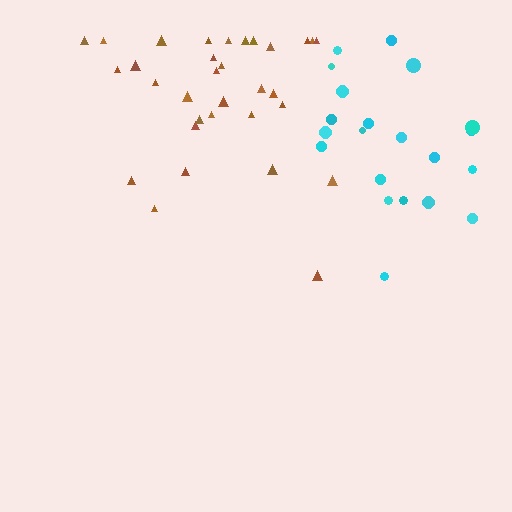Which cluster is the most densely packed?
Brown.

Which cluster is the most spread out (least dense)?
Cyan.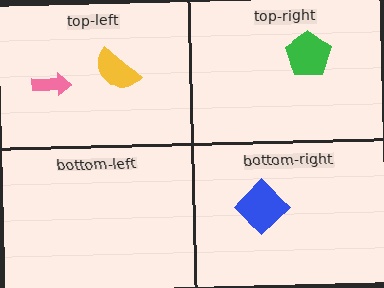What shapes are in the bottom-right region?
The blue diamond.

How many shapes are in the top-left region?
2.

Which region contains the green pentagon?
The top-right region.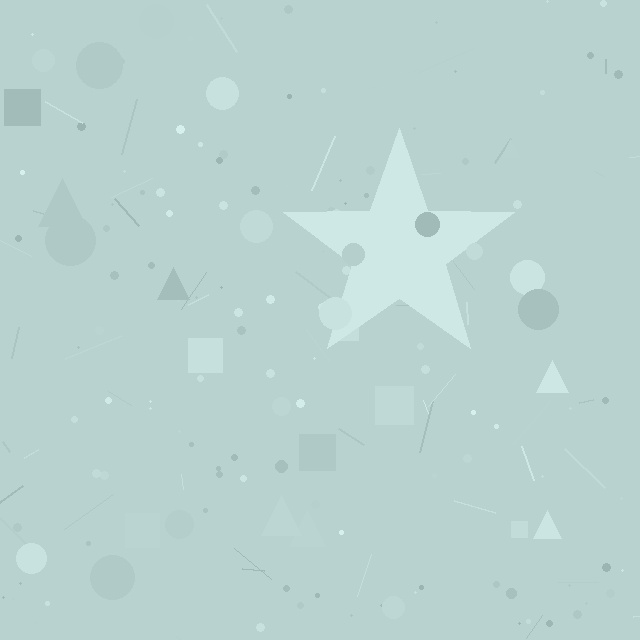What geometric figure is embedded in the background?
A star is embedded in the background.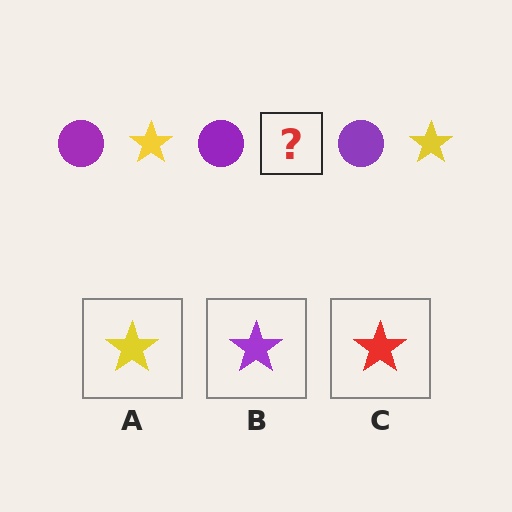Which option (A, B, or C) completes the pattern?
A.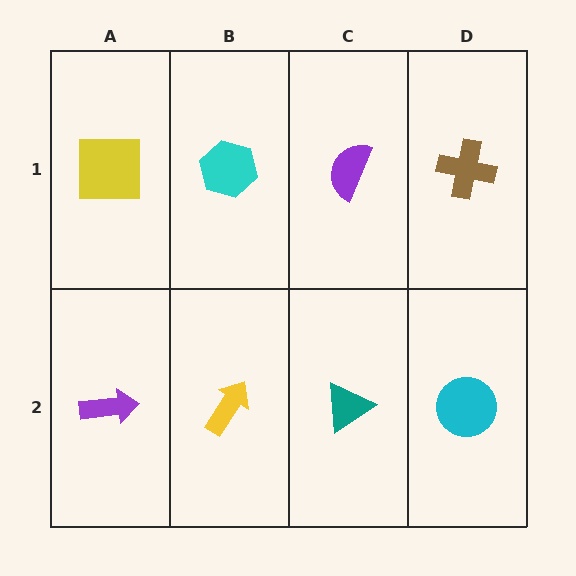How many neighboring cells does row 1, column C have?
3.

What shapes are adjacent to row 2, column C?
A purple semicircle (row 1, column C), a yellow arrow (row 2, column B), a cyan circle (row 2, column D).